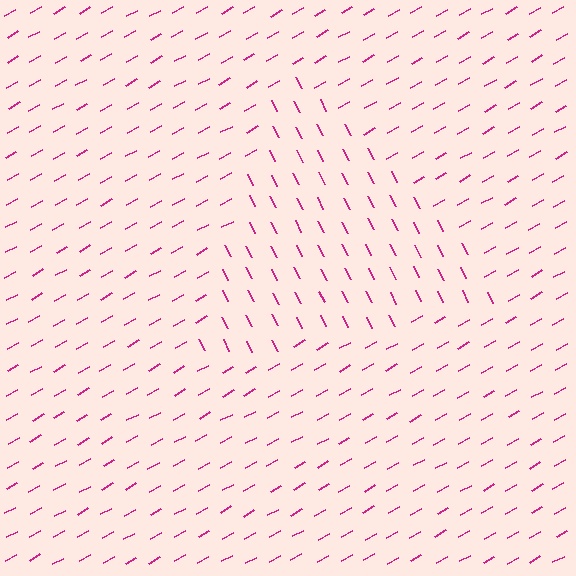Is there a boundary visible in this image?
Yes, there is a texture boundary formed by a change in line orientation.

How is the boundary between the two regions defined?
The boundary is defined purely by a change in line orientation (approximately 88 degrees difference). All lines are the same color and thickness.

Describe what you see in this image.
The image is filled with small magenta line segments. A triangle region in the image has lines oriented differently from the surrounding lines, creating a visible texture boundary.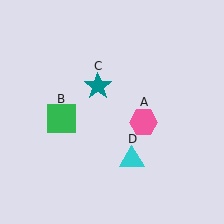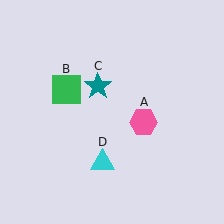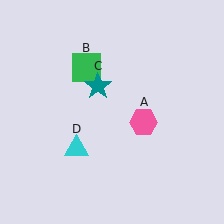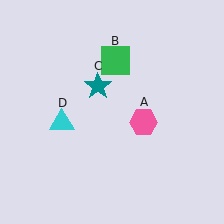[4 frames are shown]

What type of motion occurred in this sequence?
The green square (object B), cyan triangle (object D) rotated clockwise around the center of the scene.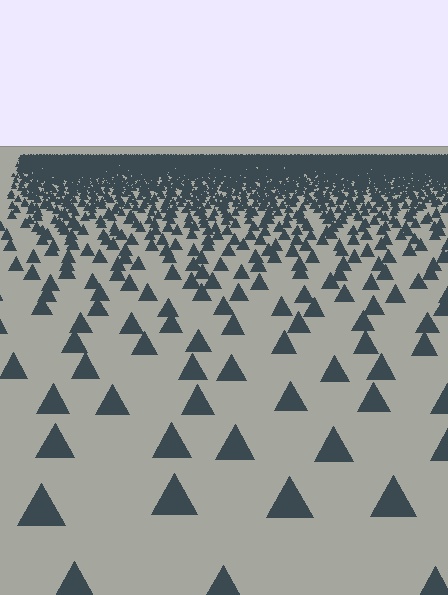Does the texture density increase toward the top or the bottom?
Density increases toward the top.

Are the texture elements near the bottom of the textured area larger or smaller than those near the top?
Larger. Near the bottom, elements are closer to the viewer and appear at a bigger on-screen size.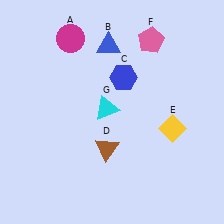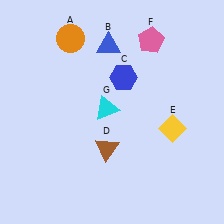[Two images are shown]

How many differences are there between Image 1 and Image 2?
There is 1 difference between the two images.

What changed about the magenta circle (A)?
In Image 1, A is magenta. In Image 2, it changed to orange.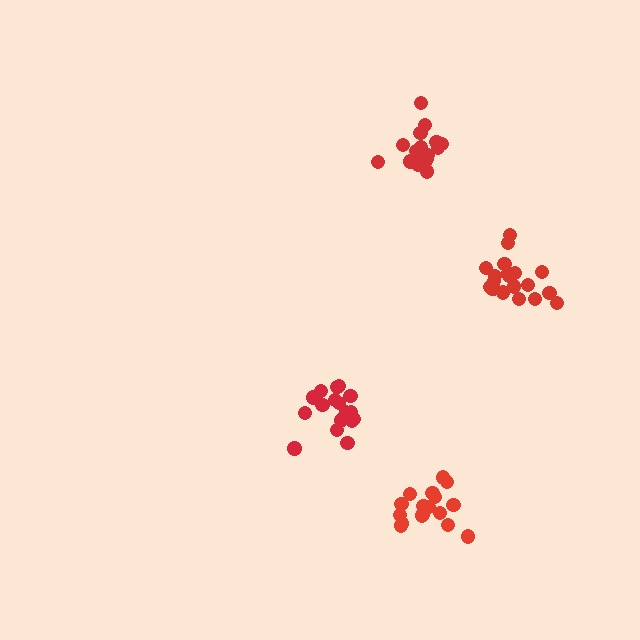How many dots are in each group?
Group 1: 20 dots, Group 2: 17 dots, Group 3: 18 dots, Group 4: 20 dots (75 total).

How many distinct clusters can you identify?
There are 4 distinct clusters.